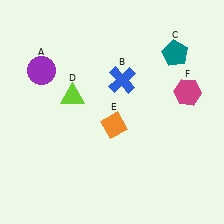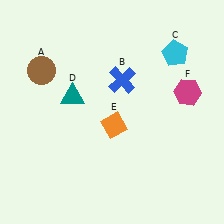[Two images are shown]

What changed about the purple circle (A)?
In Image 1, A is purple. In Image 2, it changed to brown.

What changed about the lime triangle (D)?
In Image 1, D is lime. In Image 2, it changed to teal.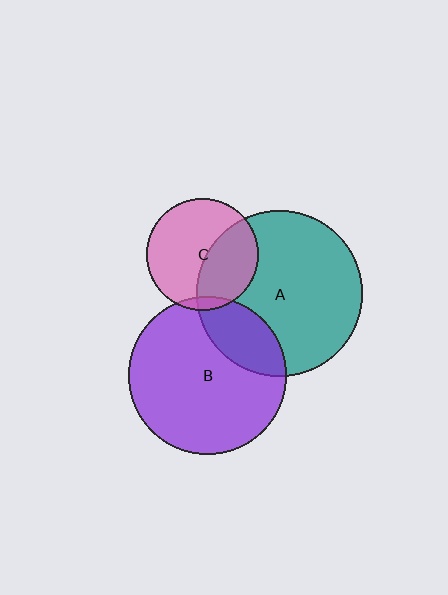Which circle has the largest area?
Circle A (teal).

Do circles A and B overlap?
Yes.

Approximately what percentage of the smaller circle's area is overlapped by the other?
Approximately 25%.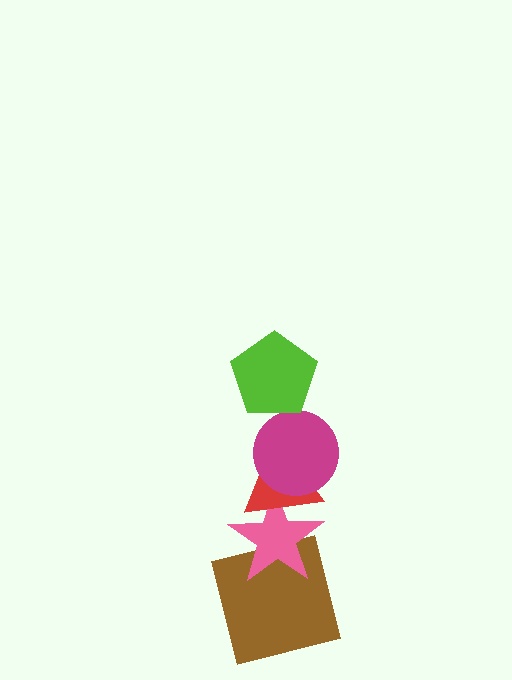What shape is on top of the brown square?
The pink star is on top of the brown square.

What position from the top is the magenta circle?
The magenta circle is 2nd from the top.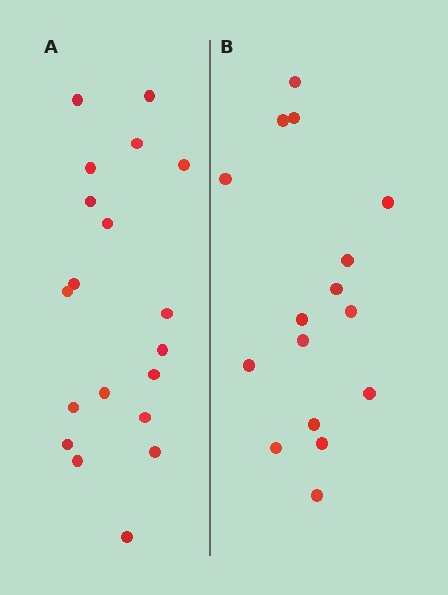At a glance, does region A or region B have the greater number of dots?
Region A (the left region) has more dots.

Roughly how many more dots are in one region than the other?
Region A has just a few more — roughly 2 or 3 more dots than region B.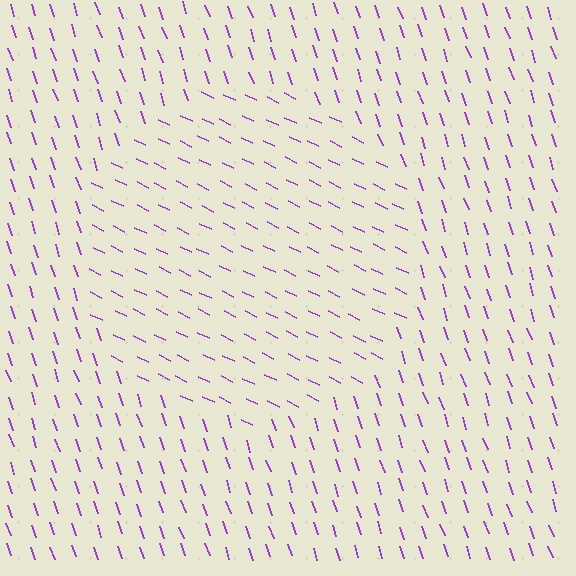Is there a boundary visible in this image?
Yes, there is a texture boundary formed by a change in line orientation.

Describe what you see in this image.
The image is filled with small purple line segments. A circle region in the image has lines oriented differently from the surrounding lines, creating a visible texture boundary.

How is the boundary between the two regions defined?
The boundary is defined purely by a change in line orientation (approximately 45 degrees difference). All lines are the same color and thickness.